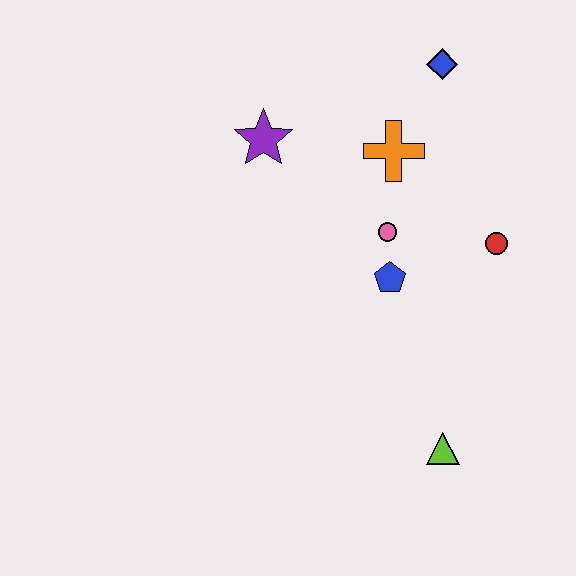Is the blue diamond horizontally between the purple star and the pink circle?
No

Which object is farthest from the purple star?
The lime triangle is farthest from the purple star.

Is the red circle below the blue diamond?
Yes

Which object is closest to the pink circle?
The blue pentagon is closest to the pink circle.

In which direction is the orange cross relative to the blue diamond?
The orange cross is below the blue diamond.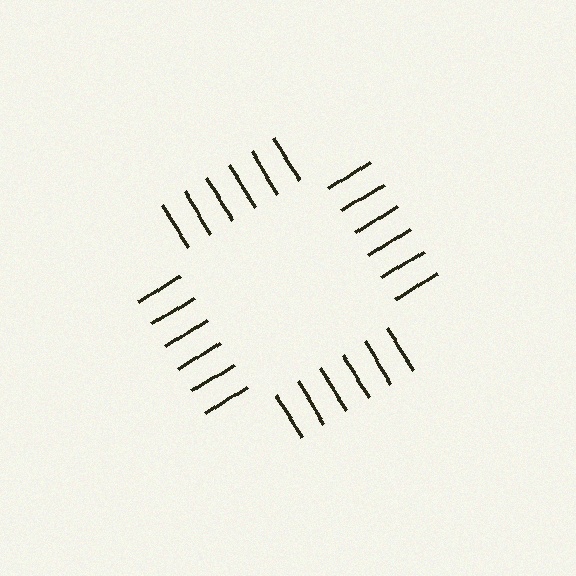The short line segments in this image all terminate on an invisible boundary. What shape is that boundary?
An illusory square — the line segments terminate on its edges but no continuous stroke is drawn.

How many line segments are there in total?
24 — 6 along each of the 4 edges.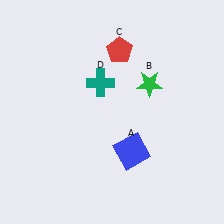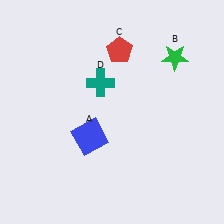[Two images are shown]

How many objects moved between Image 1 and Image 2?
2 objects moved between the two images.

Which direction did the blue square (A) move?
The blue square (A) moved left.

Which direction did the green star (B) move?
The green star (B) moved up.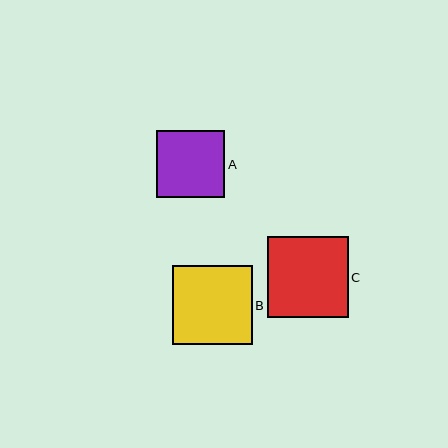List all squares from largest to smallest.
From largest to smallest: C, B, A.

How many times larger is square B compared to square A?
Square B is approximately 1.2 times the size of square A.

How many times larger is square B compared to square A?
Square B is approximately 1.2 times the size of square A.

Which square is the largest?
Square C is the largest with a size of approximately 81 pixels.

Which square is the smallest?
Square A is the smallest with a size of approximately 68 pixels.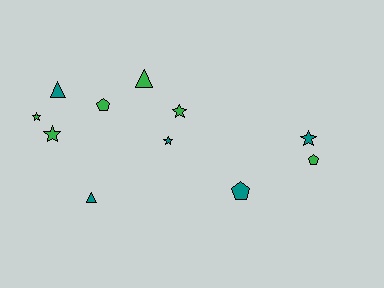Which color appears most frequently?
Green, with 6 objects.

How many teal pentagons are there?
There is 1 teal pentagon.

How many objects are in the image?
There are 11 objects.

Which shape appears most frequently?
Star, with 5 objects.